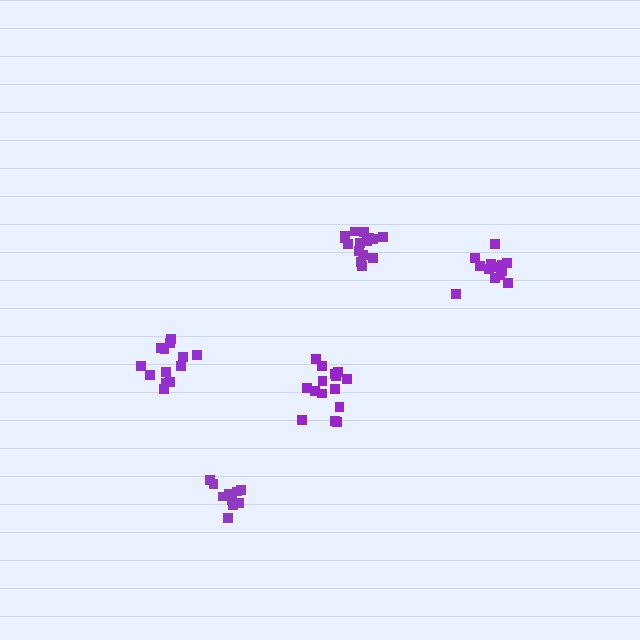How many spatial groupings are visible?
There are 5 spatial groupings.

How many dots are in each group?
Group 1: 15 dots, Group 2: 13 dots, Group 3: 13 dots, Group 4: 10 dots, Group 5: 15 dots (66 total).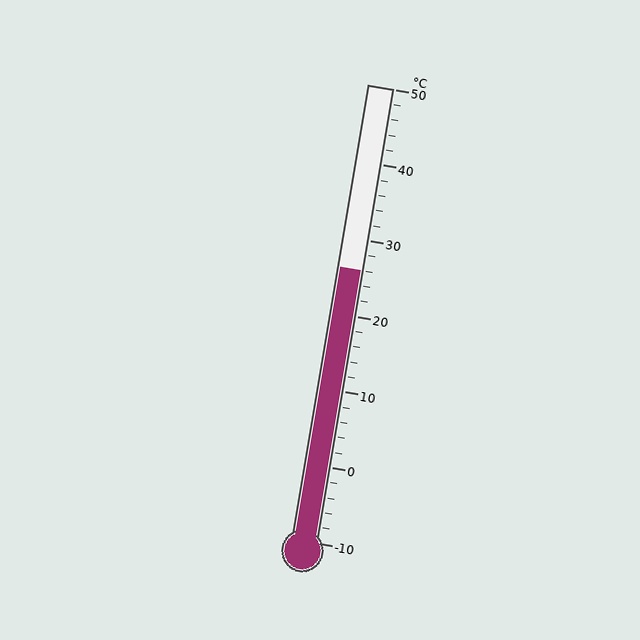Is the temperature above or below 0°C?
The temperature is above 0°C.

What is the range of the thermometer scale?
The thermometer scale ranges from -10°C to 50°C.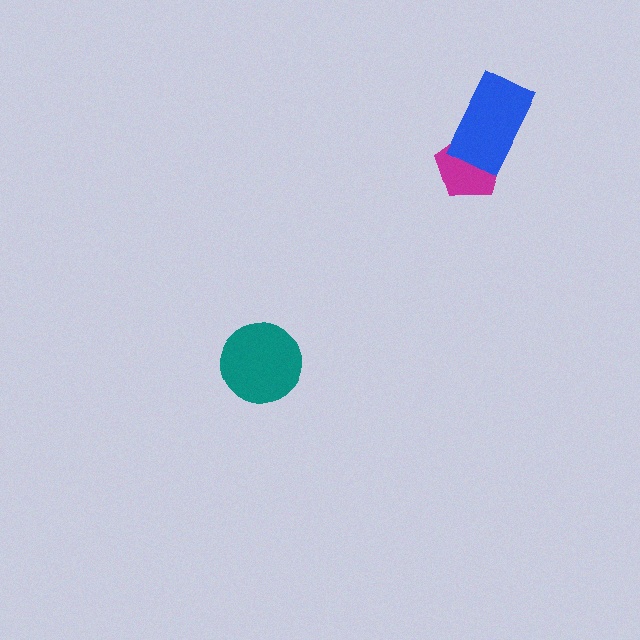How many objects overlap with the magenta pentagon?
1 object overlaps with the magenta pentagon.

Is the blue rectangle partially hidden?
No, no other shape covers it.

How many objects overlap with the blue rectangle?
1 object overlaps with the blue rectangle.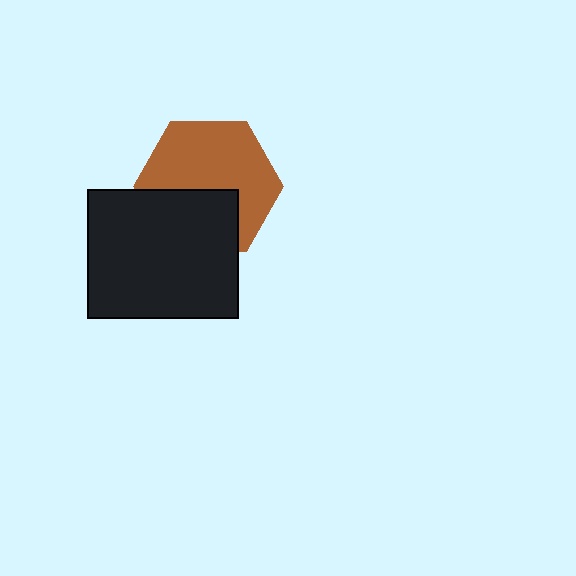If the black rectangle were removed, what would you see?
You would see the complete brown hexagon.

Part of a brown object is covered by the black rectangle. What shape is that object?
It is a hexagon.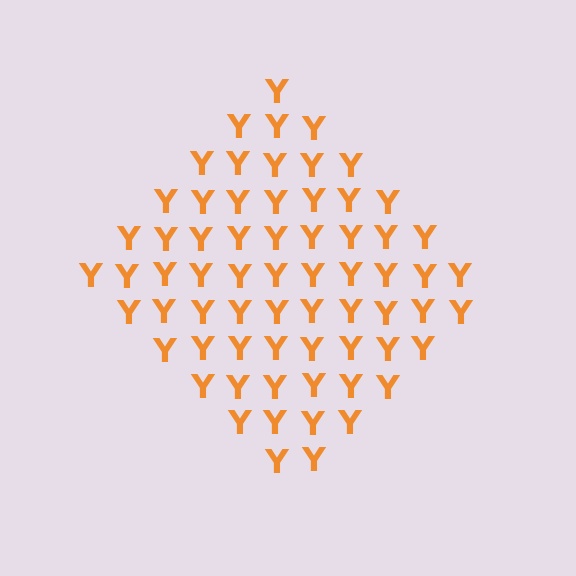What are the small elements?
The small elements are letter Y's.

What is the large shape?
The large shape is a diamond.